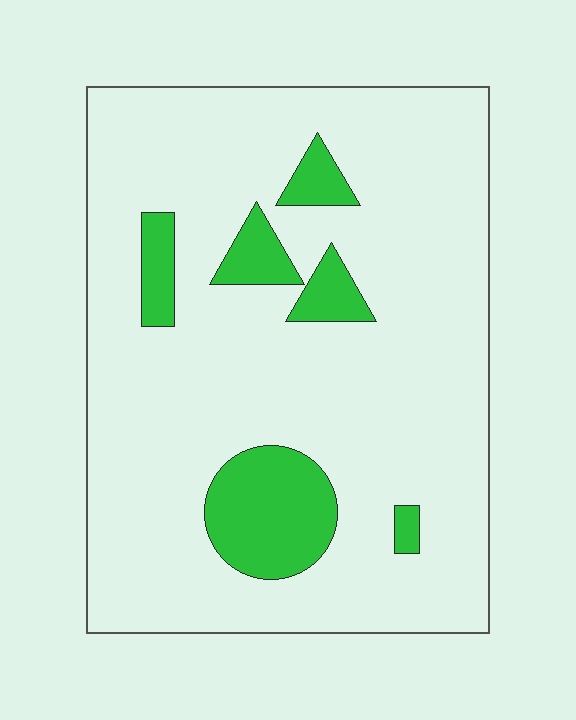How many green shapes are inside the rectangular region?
6.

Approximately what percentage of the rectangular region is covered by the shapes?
Approximately 15%.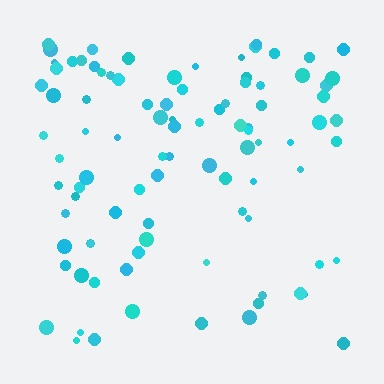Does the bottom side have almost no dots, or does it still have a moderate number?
Still a moderate number, just noticeably fewer than the top.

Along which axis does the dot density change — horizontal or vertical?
Vertical.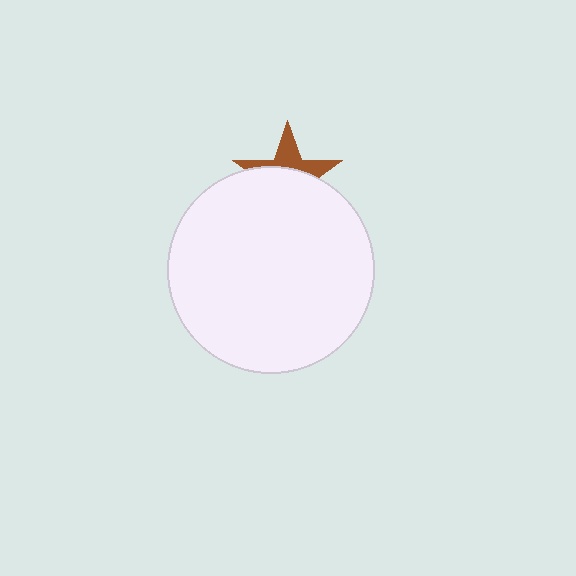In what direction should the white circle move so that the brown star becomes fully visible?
The white circle should move down. That is the shortest direction to clear the overlap and leave the brown star fully visible.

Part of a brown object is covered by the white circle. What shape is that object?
It is a star.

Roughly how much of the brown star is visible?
A small part of it is visible (roughly 39%).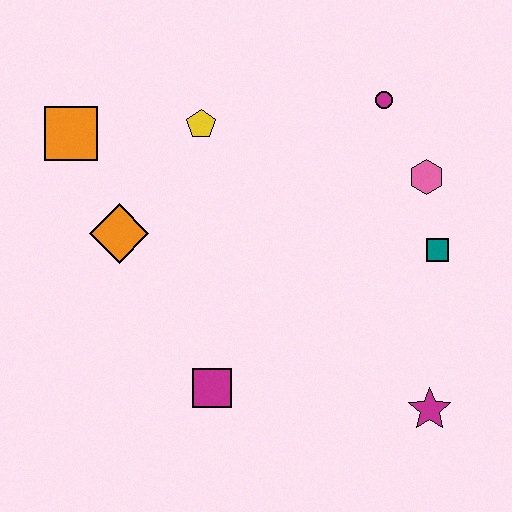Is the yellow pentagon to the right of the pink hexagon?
No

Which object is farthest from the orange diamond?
The magenta star is farthest from the orange diamond.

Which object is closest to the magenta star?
The teal square is closest to the magenta star.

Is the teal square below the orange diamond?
Yes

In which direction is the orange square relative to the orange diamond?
The orange square is above the orange diamond.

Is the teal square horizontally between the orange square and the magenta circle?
No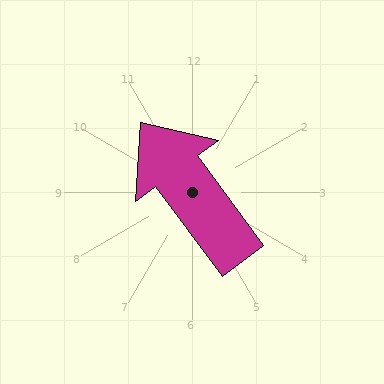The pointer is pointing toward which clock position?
Roughly 11 o'clock.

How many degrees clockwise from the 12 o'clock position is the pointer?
Approximately 324 degrees.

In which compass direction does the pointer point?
Northwest.